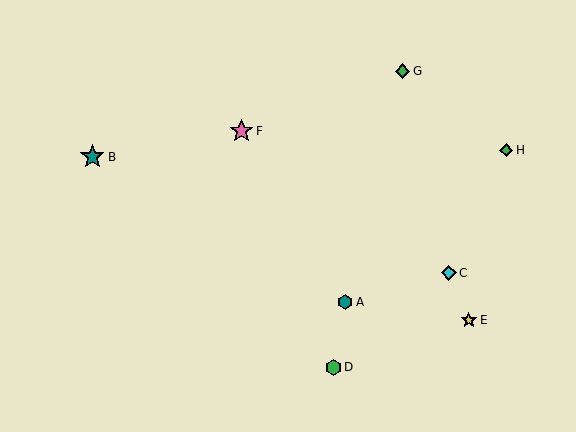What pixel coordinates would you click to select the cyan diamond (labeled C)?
Click at (449, 273) to select the cyan diamond C.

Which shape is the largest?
The teal star (labeled B) is the largest.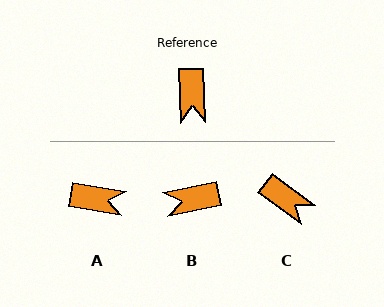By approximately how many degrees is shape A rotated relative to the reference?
Approximately 78 degrees counter-clockwise.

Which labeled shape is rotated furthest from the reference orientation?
B, about 80 degrees away.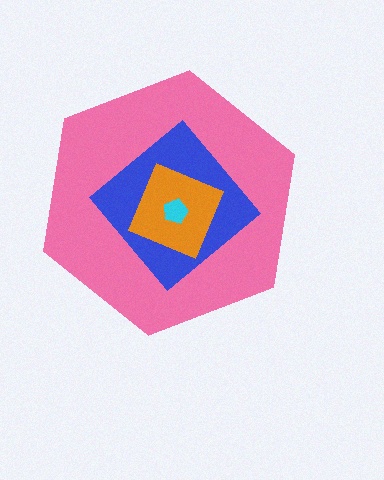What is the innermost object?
The cyan pentagon.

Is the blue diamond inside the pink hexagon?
Yes.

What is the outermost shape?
The pink hexagon.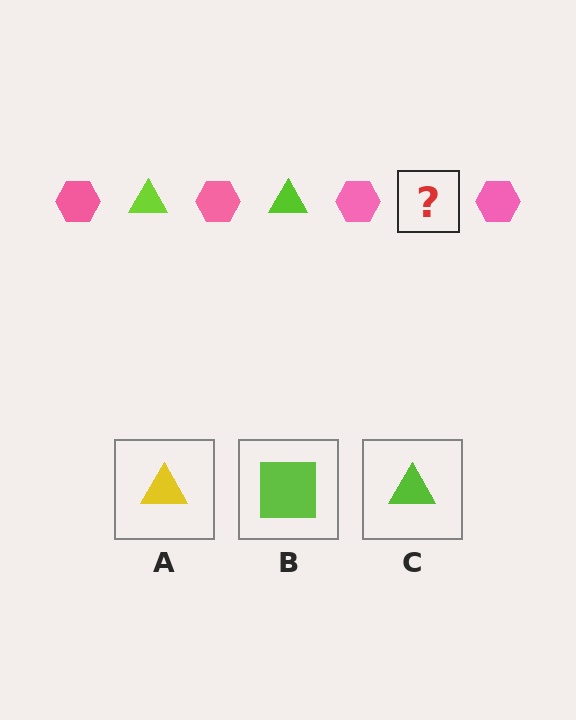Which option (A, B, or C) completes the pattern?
C.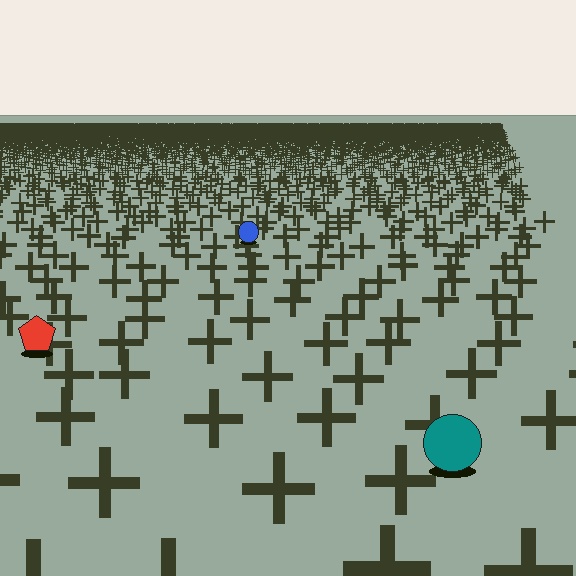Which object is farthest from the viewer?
The blue circle is farthest from the viewer. It appears smaller and the ground texture around it is denser.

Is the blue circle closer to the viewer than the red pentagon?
No. The red pentagon is closer — you can tell from the texture gradient: the ground texture is coarser near it.